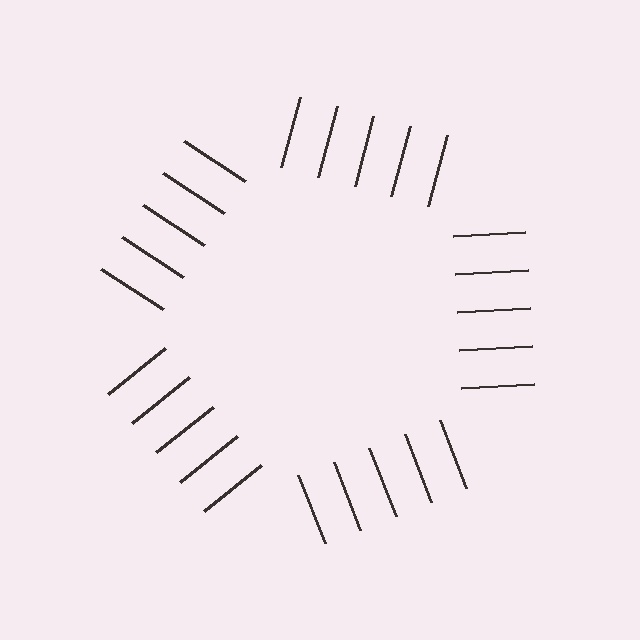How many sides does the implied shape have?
5 sides — the line-ends trace a pentagon.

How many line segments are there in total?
25 — 5 along each of the 5 edges.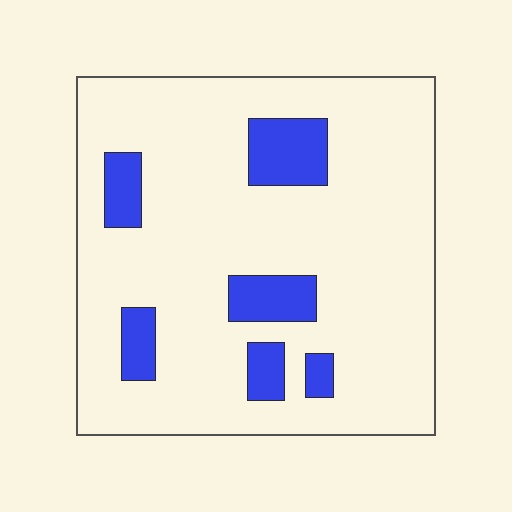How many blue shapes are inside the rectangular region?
6.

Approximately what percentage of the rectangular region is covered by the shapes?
Approximately 15%.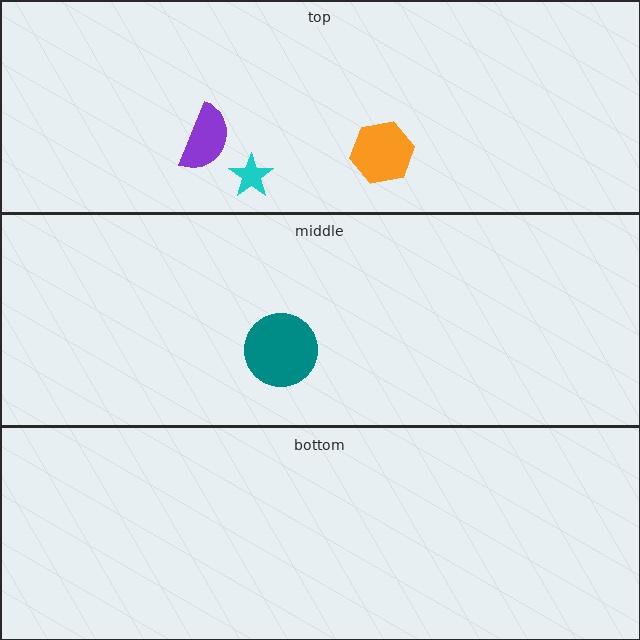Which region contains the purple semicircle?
The top region.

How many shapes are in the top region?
3.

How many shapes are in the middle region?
1.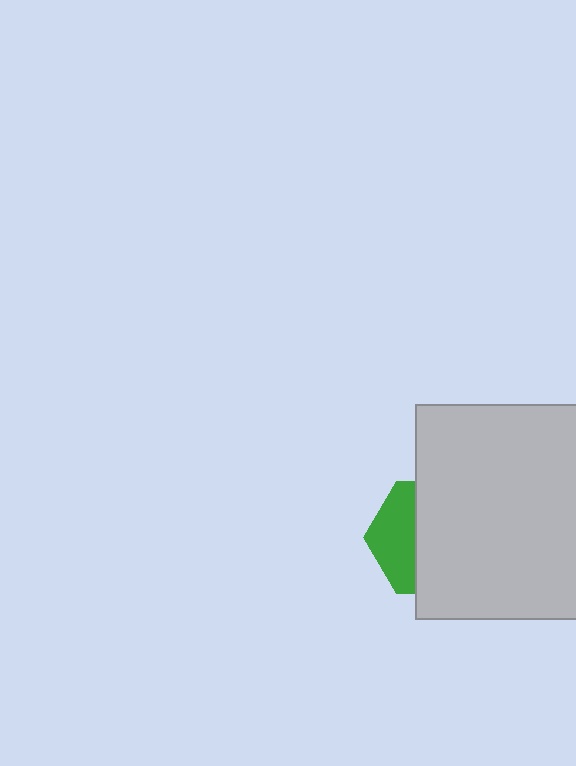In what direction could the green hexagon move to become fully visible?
The green hexagon could move left. That would shift it out from behind the light gray square entirely.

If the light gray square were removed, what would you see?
You would see the complete green hexagon.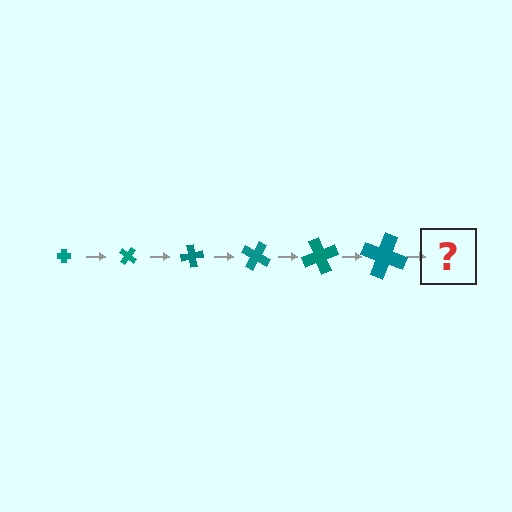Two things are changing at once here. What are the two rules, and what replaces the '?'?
The two rules are that the cross grows larger each step and it rotates 40 degrees each step. The '?' should be a cross, larger than the previous one and rotated 240 degrees from the start.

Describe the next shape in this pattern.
It should be a cross, larger than the previous one and rotated 240 degrees from the start.